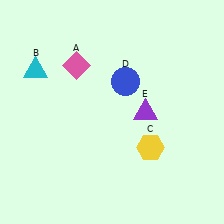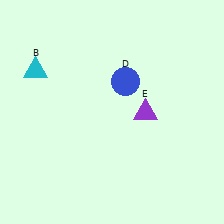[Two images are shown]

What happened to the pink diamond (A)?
The pink diamond (A) was removed in Image 2. It was in the top-left area of Image 1.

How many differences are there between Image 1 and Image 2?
There are 2 differences between the two images.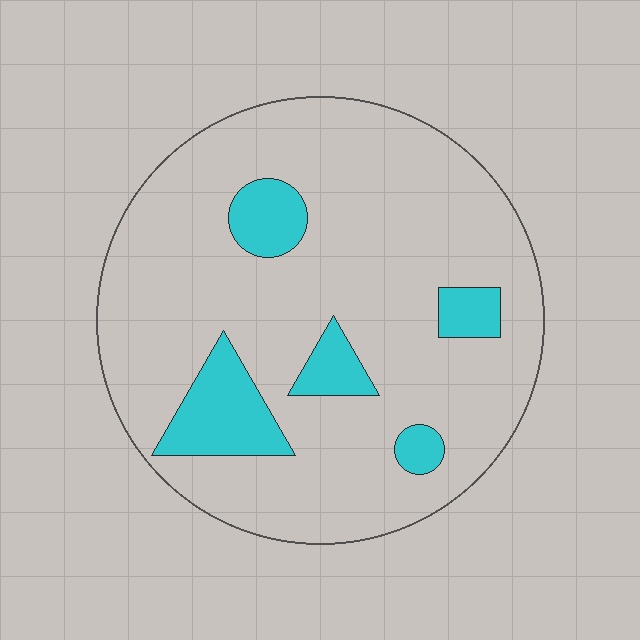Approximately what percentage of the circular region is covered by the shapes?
Approximately 15%.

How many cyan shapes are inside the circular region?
5.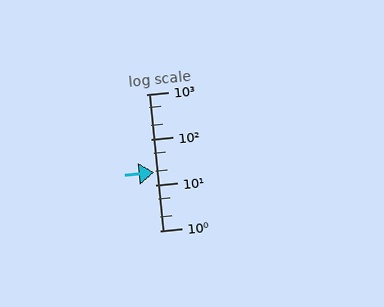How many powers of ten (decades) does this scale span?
The scale spans 3 decades, from 1 to 1000.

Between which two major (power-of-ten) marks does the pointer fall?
The pointer is between 10 and 100.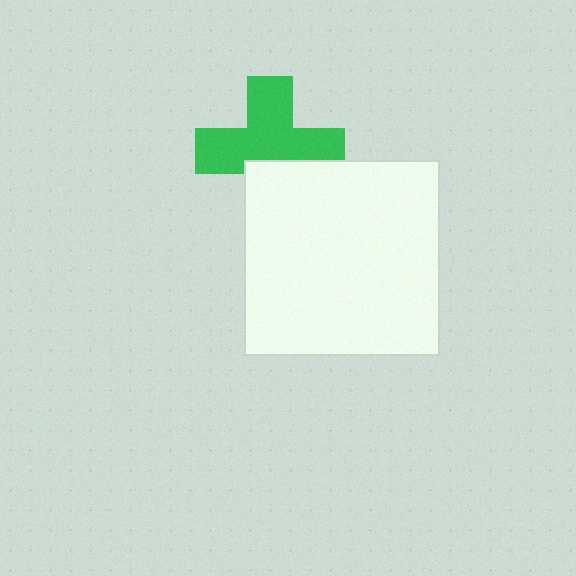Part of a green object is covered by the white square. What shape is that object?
It is a cross.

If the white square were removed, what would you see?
You would see the complete green cross.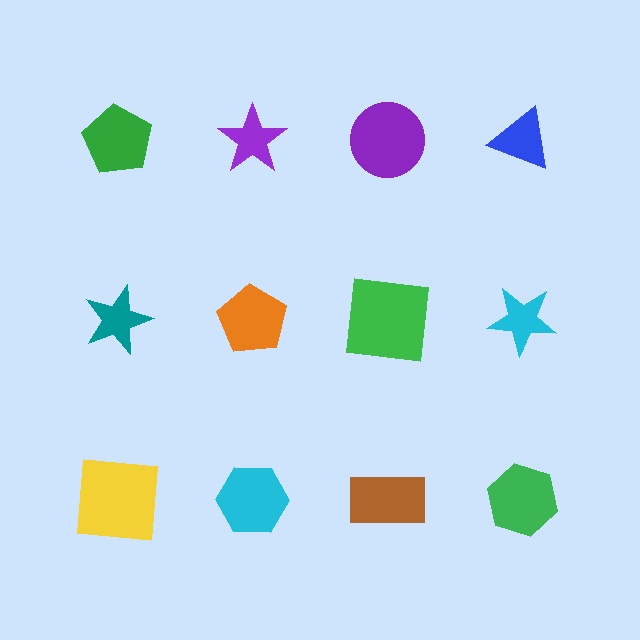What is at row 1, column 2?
A purple star.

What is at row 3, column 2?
A cyan hexagon.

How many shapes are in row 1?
4 shapes.